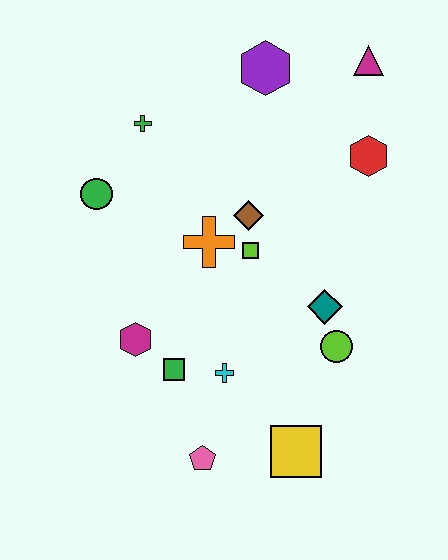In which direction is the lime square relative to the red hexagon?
The lime square is to the left of the red hexagon.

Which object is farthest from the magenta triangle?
The pink pentagon is farthest from the magenta triangle.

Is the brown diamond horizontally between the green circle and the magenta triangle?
Yes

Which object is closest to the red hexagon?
The magenta triangle is closest to the red hexagon.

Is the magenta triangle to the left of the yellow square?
No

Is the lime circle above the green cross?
No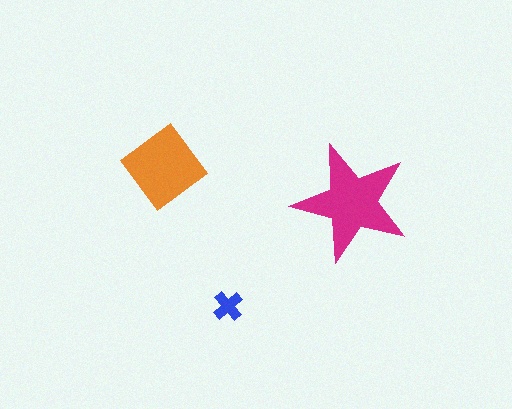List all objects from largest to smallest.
The magenta star, the orange diamond, the blue cross.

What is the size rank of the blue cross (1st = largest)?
3rd.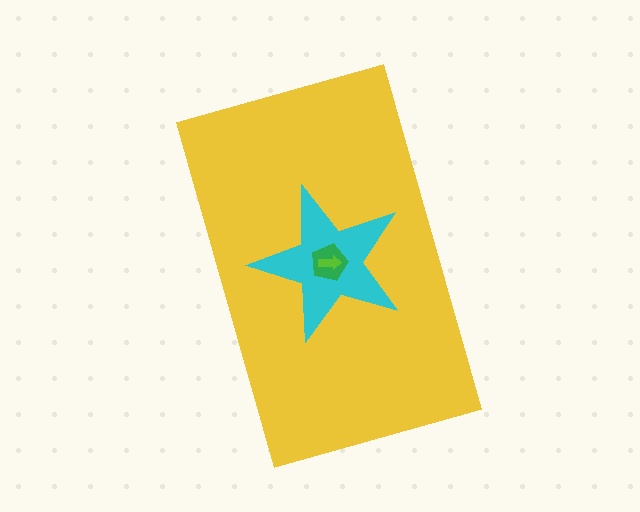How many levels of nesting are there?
4.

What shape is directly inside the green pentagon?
The lime arrow.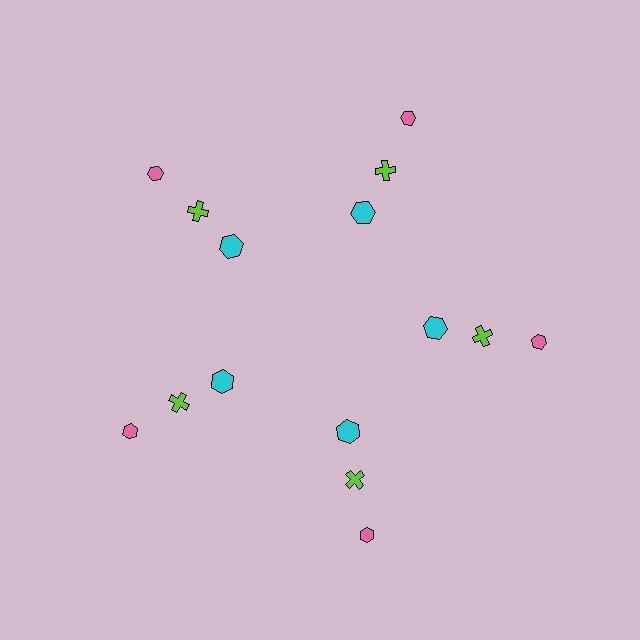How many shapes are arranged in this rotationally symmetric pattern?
There are 15 shapes, arranged in 5 groups of 3.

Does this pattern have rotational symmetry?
Yes, this pattern has 5-fold rotational symmetry. It looks the same after rotating 72 degrees around the center.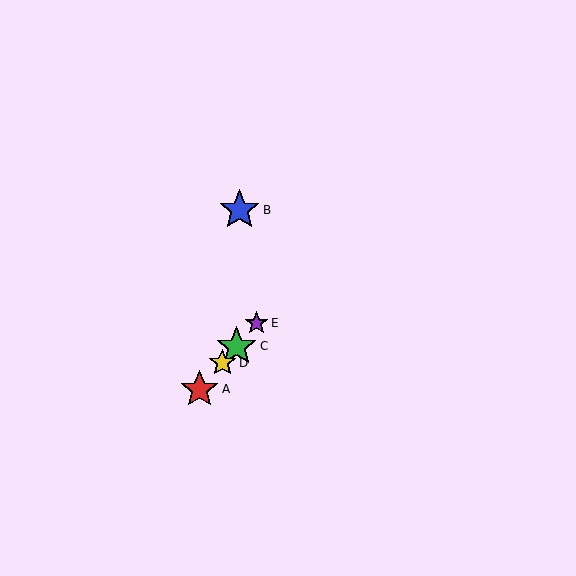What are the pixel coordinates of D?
Object D is at (222, 363).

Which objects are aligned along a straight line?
Objects A, C, D, E are aligned along a straight line.